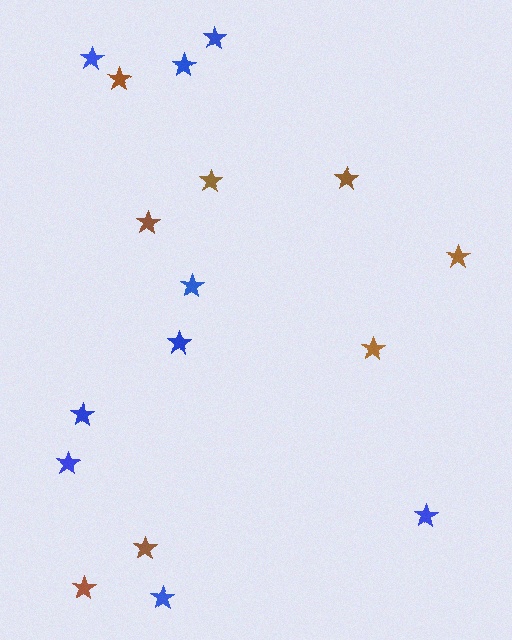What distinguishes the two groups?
There are 2 groups: one group of brown stars (8) and one group of blue stars (9).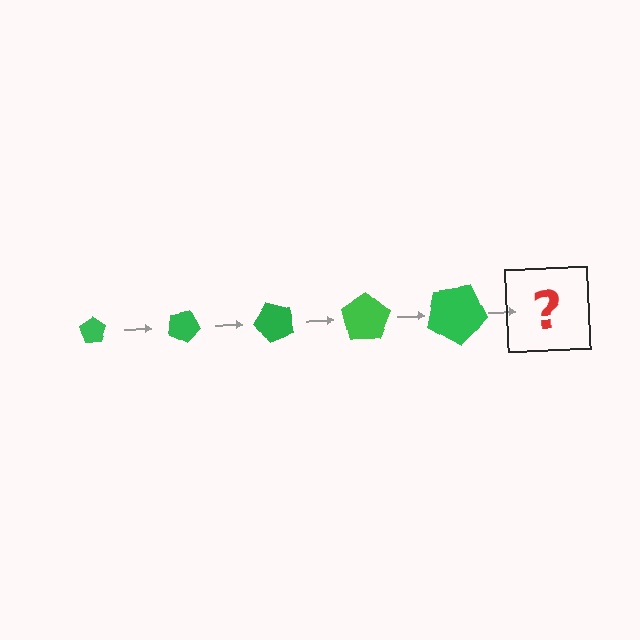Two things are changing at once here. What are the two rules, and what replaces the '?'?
The two rules are that the pentagon grows larger each step and it rotates 25 degrees each step. The '?' should be a pentagon, larger than the previous one and rotated 125 degrees from the start.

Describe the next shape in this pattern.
It should be a pentagon, larger than the previous one and rotated 125 degrees from the start.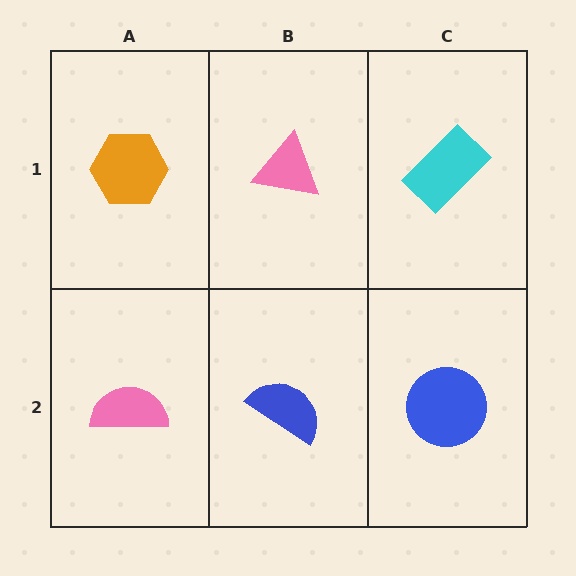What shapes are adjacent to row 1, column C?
A blue circle (row 2, column C), a pink triangle (row 1, column B).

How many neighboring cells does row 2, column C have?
2.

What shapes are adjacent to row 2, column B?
A pink triangle (row 1, column B), a pink semicircle (row 2, column A), a blue circle (row 2, column C).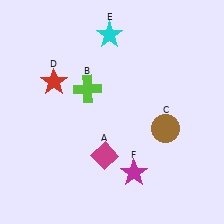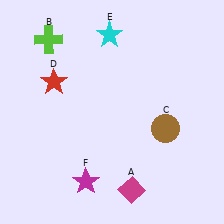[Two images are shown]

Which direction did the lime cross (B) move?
The lime cross (B) moved up.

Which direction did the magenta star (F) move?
The magenta star (F) moved left.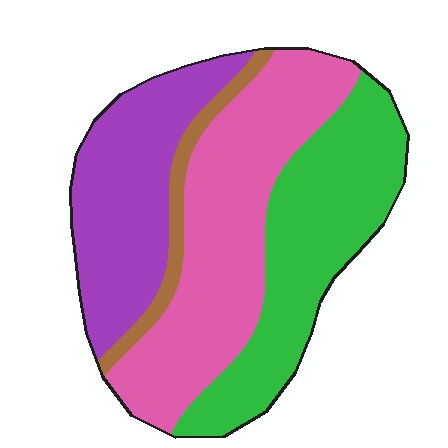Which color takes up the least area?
Brown, at roughly 5%.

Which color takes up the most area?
Pink, at roughly 35%.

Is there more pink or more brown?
Pink.